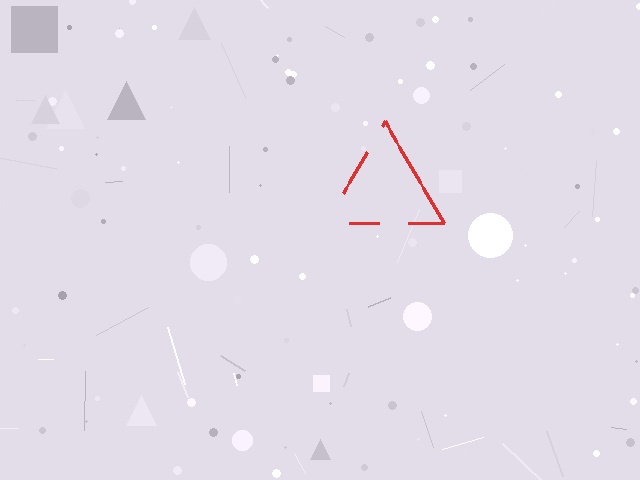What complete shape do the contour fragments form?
The contour fragments form a triangle.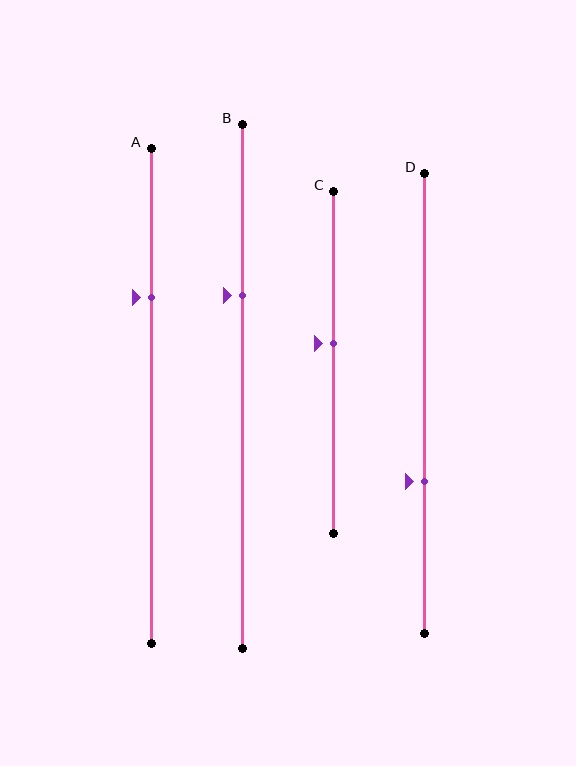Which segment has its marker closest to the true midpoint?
Segment C has its marker closest to the true midpoint.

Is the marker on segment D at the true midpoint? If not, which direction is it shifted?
No, the marker on segment D is shifted downward by about 17% of the segment length.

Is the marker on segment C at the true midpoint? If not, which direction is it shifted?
No, the marker on segment C is shifted upward by about 6% of the segment length.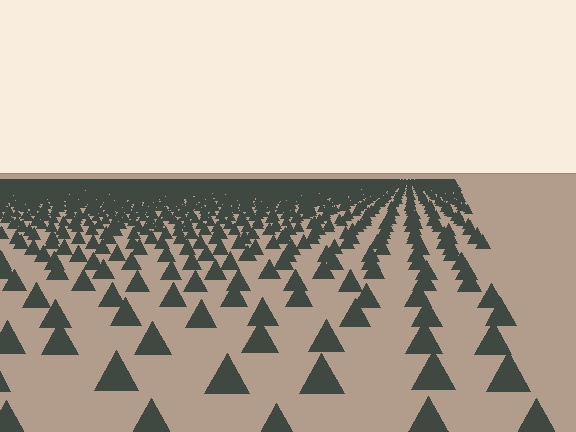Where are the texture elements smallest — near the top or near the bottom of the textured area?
Near the top.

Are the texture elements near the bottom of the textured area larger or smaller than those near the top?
Larger. Near the bottom, elements are closer to the viewer and appear at a bigger on-screen size.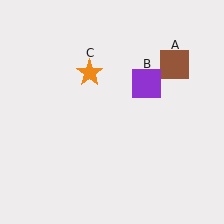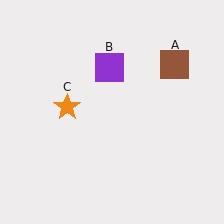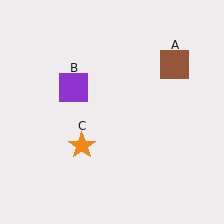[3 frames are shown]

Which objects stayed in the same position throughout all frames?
Brown square (object A) remained stationary.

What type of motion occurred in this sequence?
The purple square (object B), orange star (object C) rotated counterclockwise around the center of the scene.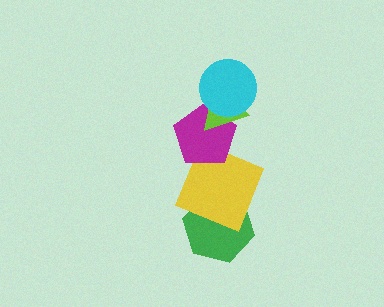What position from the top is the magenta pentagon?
The magenta pentagon is 3rd from the top.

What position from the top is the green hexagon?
The green hexagon is 5th from the top.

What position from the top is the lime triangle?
The lime triangle is 2nd from the top.